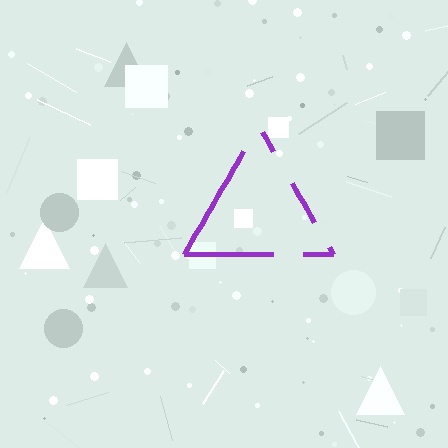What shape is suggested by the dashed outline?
The dashed outline suggests a triangle.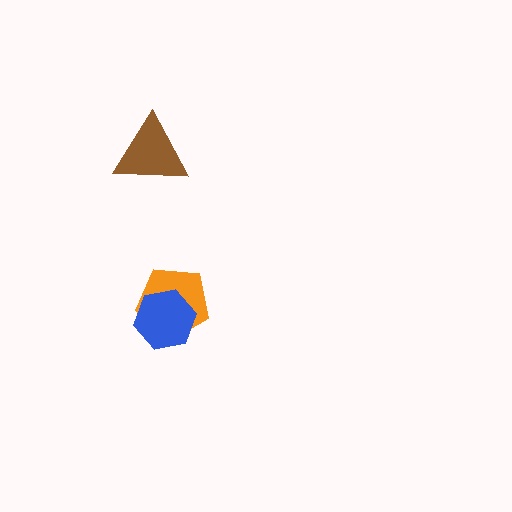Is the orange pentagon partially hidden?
Yes, it is partially covered by another shape.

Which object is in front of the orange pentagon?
The blue hexagon is in front of the orange pentagon.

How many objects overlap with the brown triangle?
0 objects overlap with the brown triangle.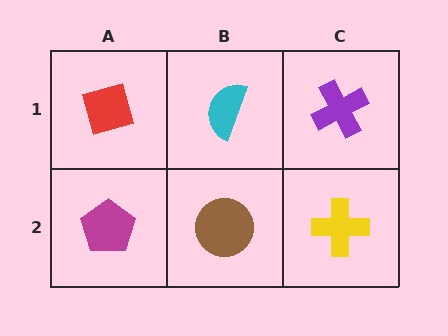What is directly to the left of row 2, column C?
A brown circle.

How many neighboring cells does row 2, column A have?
2.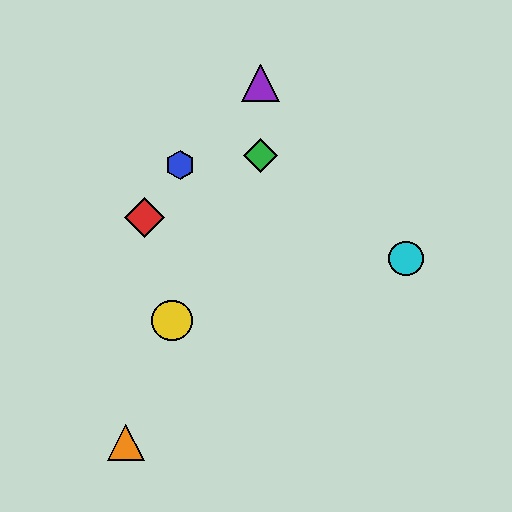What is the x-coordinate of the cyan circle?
The cyan circle is at x≈406.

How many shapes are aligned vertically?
2 shapes (the green diamond, the purple triangle) are aligned vertically.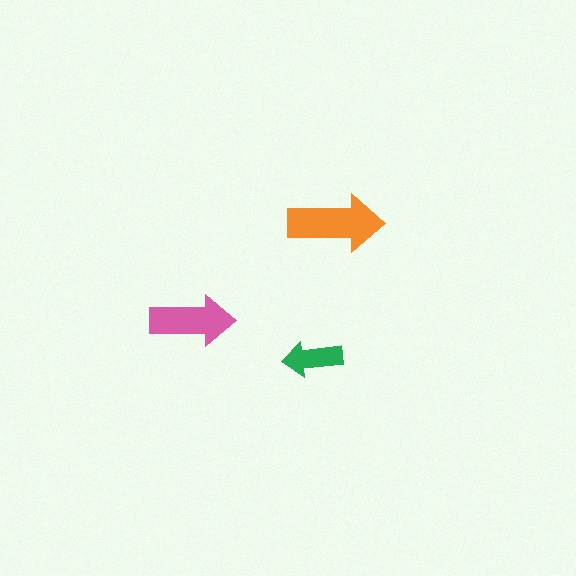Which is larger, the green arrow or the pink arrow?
The pink one.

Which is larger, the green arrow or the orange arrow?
The orange one.